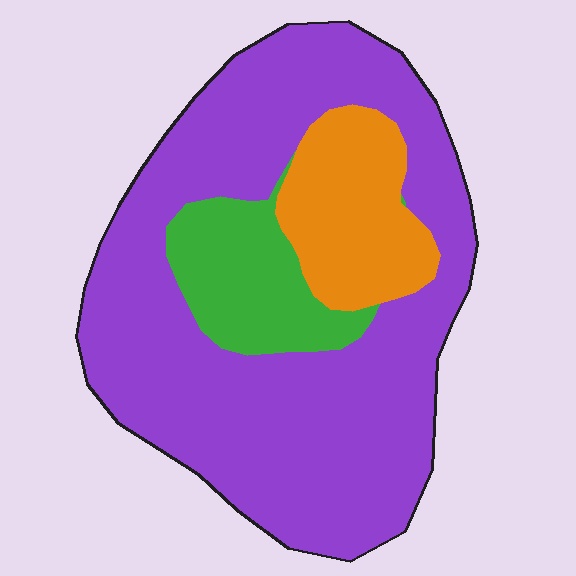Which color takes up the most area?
Purple, at roughly 70%.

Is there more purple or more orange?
Purple.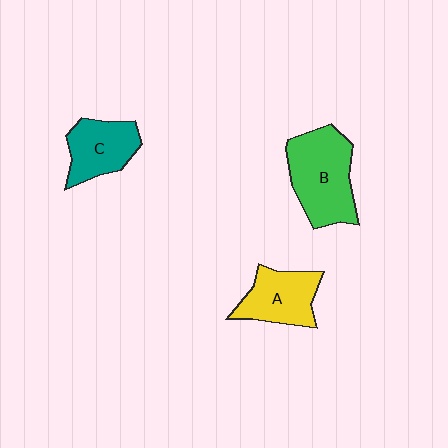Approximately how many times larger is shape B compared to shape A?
Approximately 1.4 times.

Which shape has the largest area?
Shape B (green).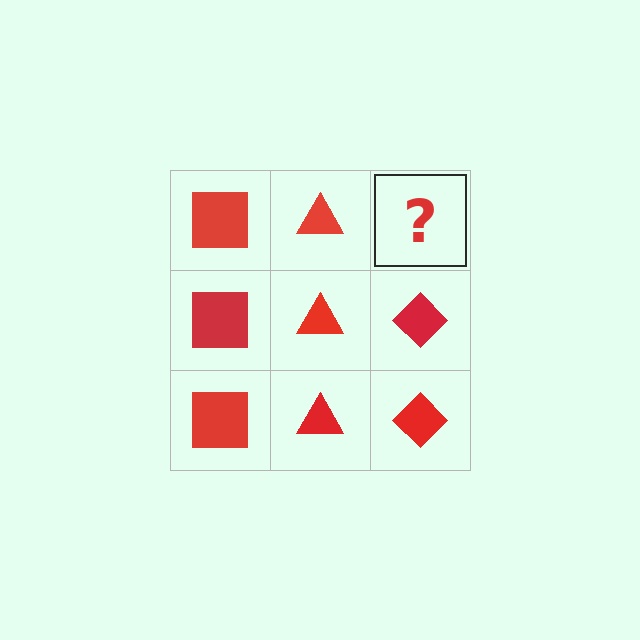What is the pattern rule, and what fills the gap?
The rule is that each column has a consistent shape. The gap should be filled with a red diamond.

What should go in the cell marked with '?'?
The missing cell should contain a red diamond.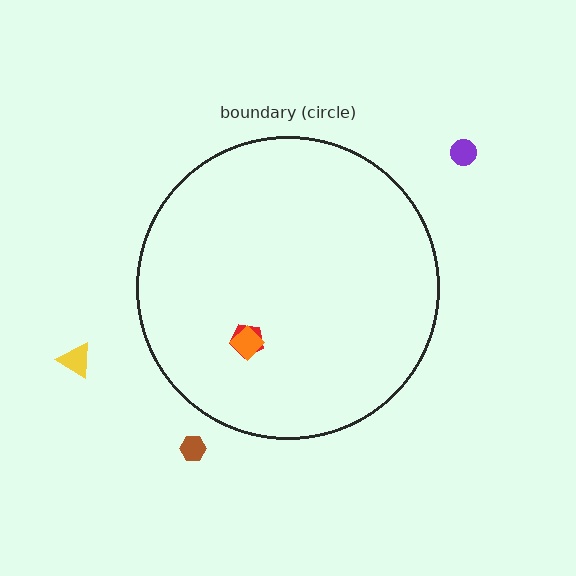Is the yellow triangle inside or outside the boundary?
Outside.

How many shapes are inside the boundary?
2 inside, 3 outside.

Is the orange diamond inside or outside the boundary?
Inside.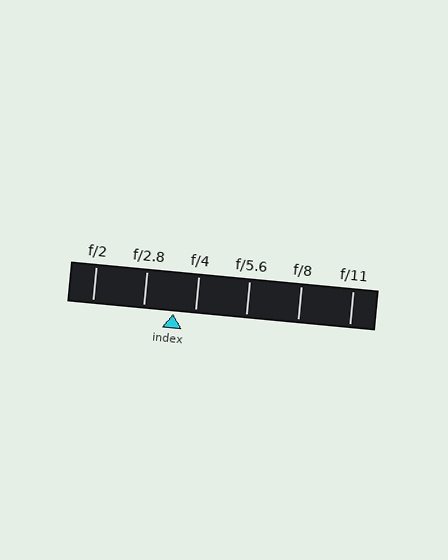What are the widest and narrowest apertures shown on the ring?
The widest aperture shown is f/2 and the narrowest is f/11.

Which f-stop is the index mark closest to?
The index mark is closest to f/4.